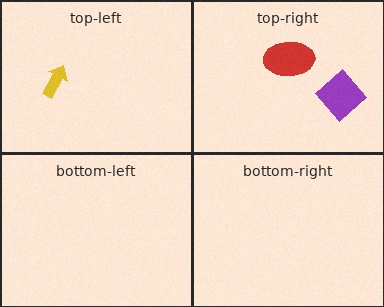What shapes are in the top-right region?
The red ellipse, the purple diamond.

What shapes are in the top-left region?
The yellow arrow.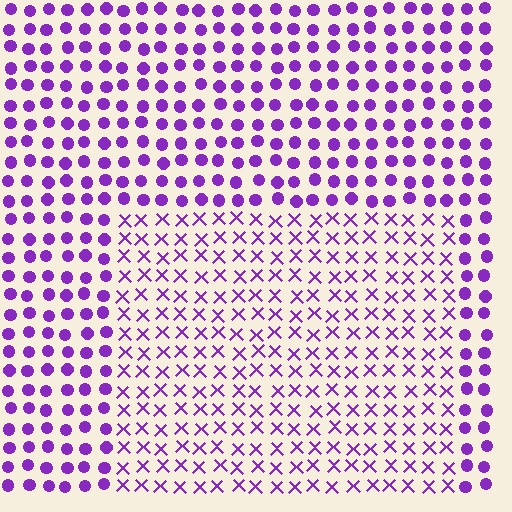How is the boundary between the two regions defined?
The boundary is defined by a change in element shape: X marks inside vs. circles outside. All elements share the same color and spacing.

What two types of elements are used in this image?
The image uses X marks inside the rectangle region and circles outside it.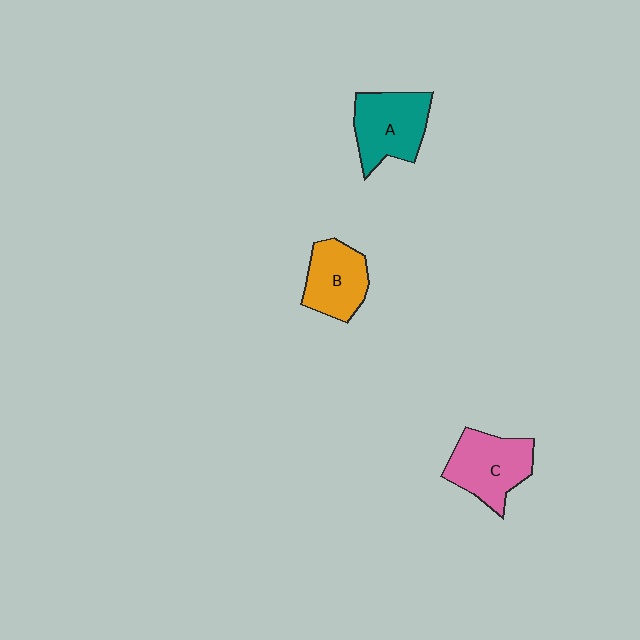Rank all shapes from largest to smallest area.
From largest to smallest: C (pink), A (teal), B (orange).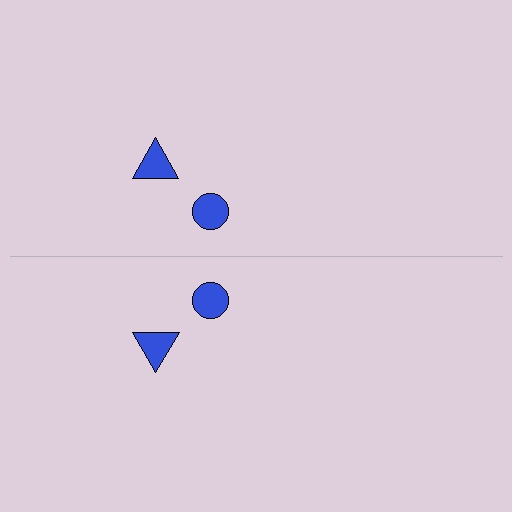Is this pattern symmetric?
Yes, this pattern has bilateral (reflection) symmetry.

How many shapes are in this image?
There are 4 shapes in this image.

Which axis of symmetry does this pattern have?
The pattern has a horizontal axis of symmetry running through the center of the image.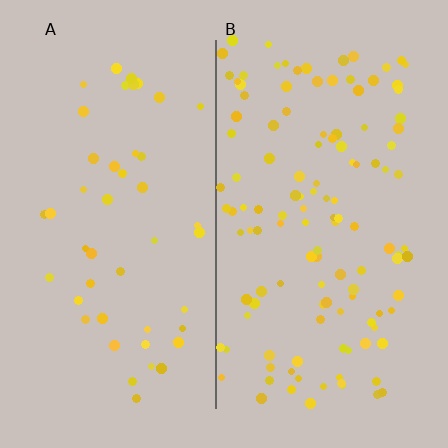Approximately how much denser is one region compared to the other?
Approximately 2.7× — region B over region A.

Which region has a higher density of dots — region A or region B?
B (the right).